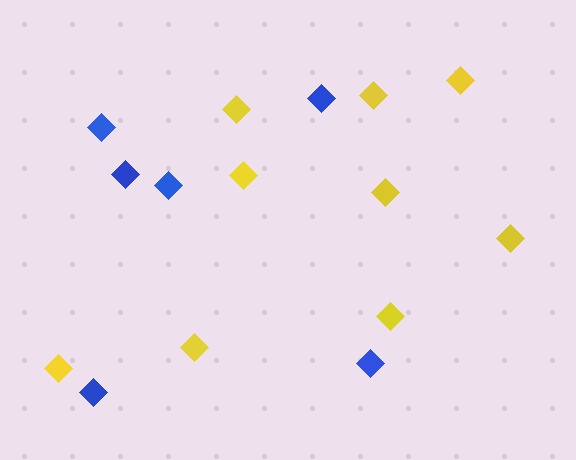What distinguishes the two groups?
There are 2 groups: one group of yellow diamonds (9) and one group of blue diamonds (6).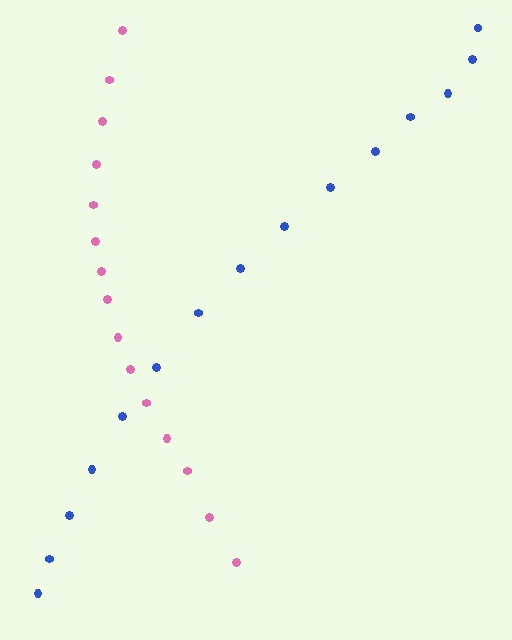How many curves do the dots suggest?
There are 2 distinct paths.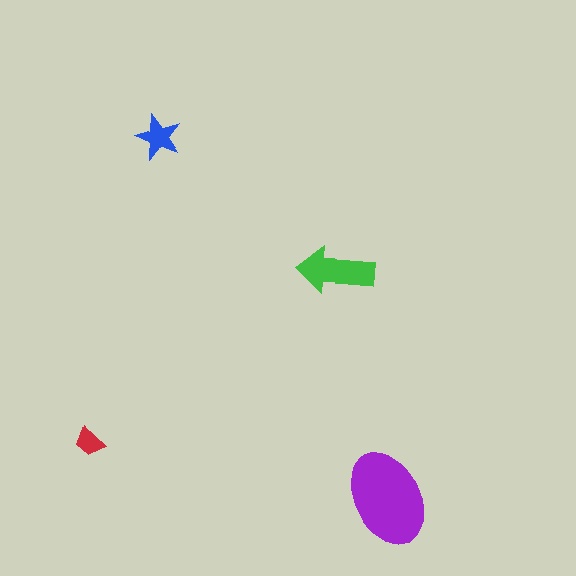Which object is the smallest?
The red trapezoid.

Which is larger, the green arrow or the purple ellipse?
The purple ellipse.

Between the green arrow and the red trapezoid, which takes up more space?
The green arrow.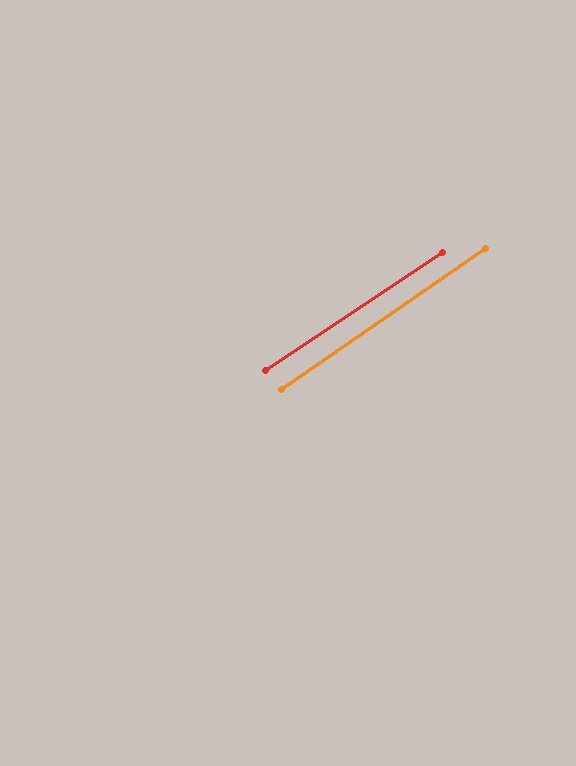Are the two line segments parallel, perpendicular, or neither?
Parallel — their directions differ by only 0.8°.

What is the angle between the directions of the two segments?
Approximately 1 degree.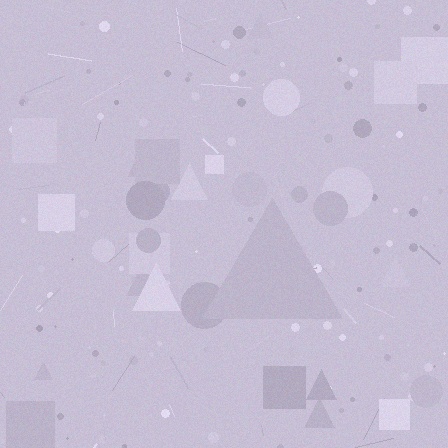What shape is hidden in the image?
A triangle is hidden in the image.